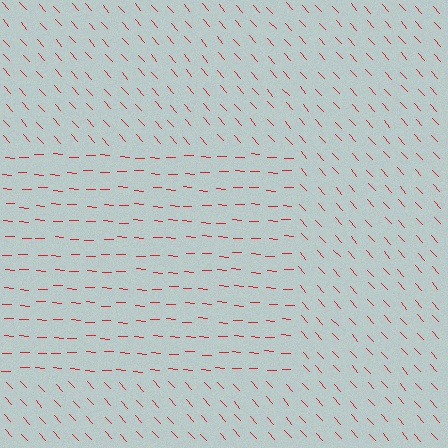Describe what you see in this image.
The image is filled with small red line segments. A rectangle region in the image has lines oriented differently from the surrounding lines, creating a visible texture boundary.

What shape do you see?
I see a rectangle.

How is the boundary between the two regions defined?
The boundary is defined purely by a change in line orientation (approximately 45 degrees difference). All lines are the same color and thickness.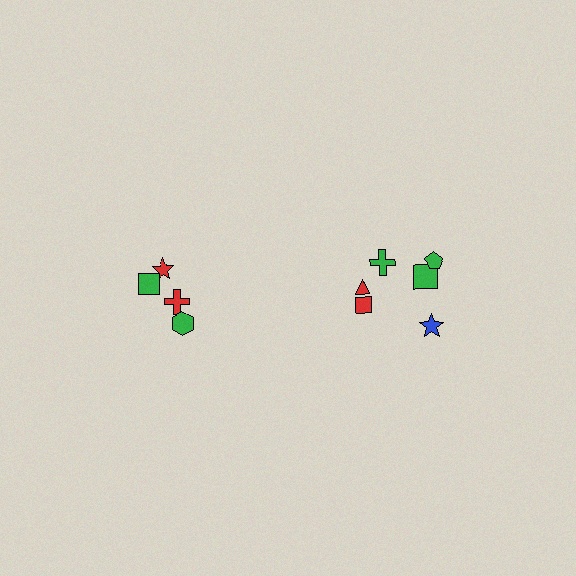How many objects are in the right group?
There are 6 objects.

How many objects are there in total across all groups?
There are 10 objects.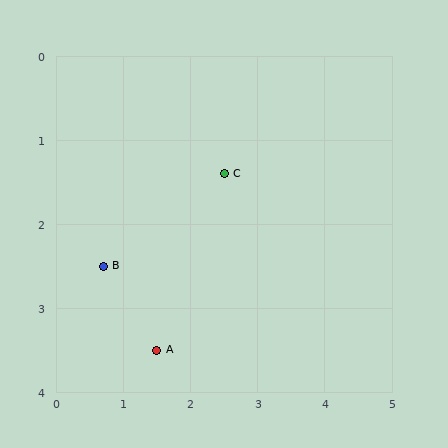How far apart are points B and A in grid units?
Points B and A are about 1.3 grid units apart.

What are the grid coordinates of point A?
Point A is at approximately (1.5, 3.5).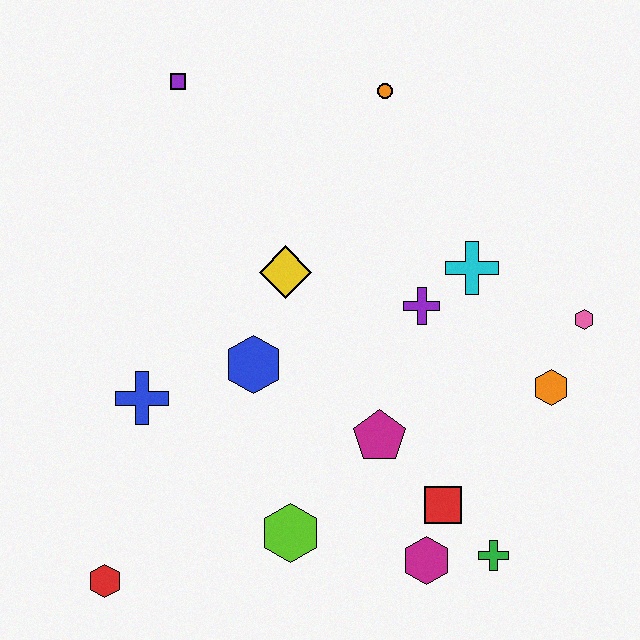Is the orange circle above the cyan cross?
Yes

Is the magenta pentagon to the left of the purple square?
No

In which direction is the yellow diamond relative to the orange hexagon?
The yellow diamond is to the left of the orange hexagon.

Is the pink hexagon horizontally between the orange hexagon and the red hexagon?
No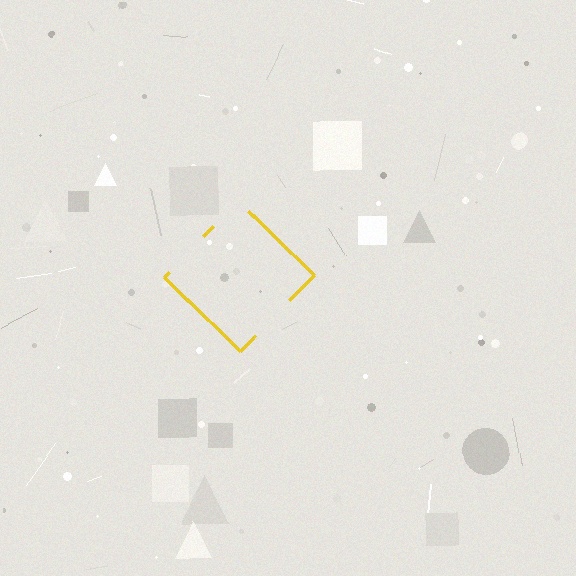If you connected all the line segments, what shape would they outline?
They would outline a diamond.